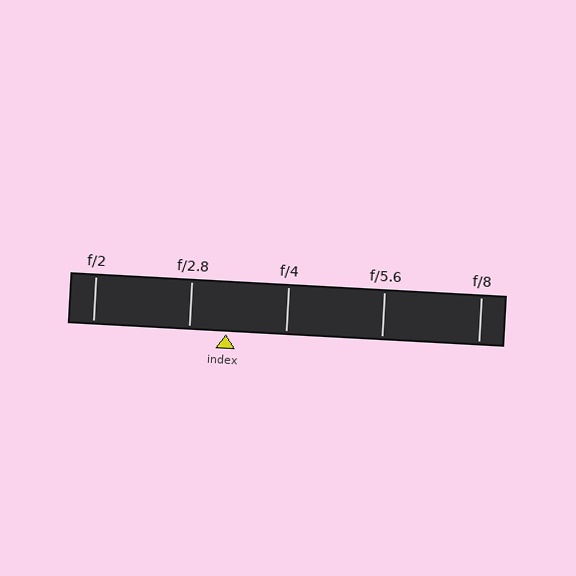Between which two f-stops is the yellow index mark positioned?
The index mark is between f/2.8 and f/4.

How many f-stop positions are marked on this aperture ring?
There are 5 f-stop positions marked.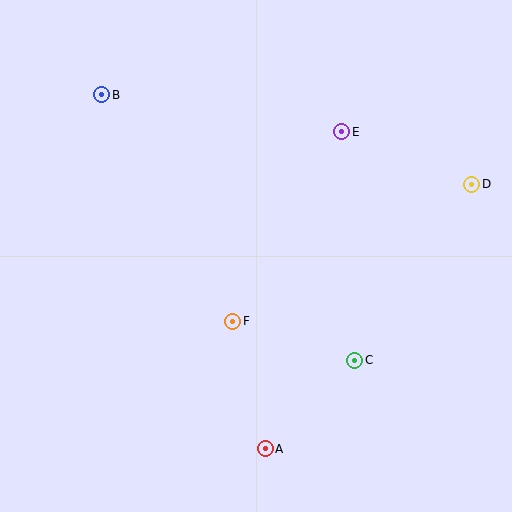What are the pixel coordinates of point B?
Point B is at (102, 95).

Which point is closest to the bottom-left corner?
Point A is closest to the bottom-left corner.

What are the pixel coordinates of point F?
Point F is at (233, 321).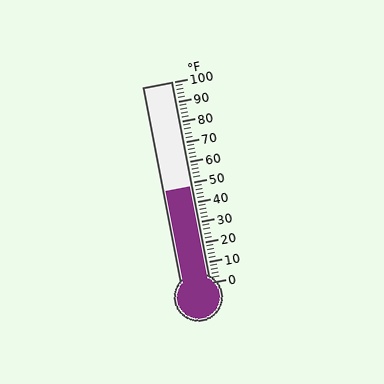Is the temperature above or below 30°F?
The temperature is above 30°F.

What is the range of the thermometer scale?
The thermometer scale ranges from 0°F to 100°F.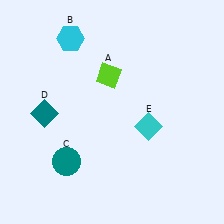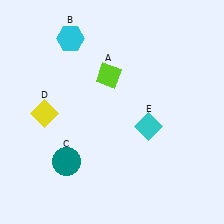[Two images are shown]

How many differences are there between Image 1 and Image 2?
There is 1 difference between the two images.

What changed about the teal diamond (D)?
In Image 1, D is teal. In Image 2, it changed to yellow.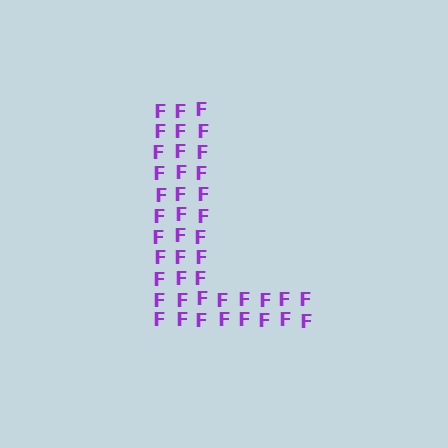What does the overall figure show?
The overall figure shows the letter L.